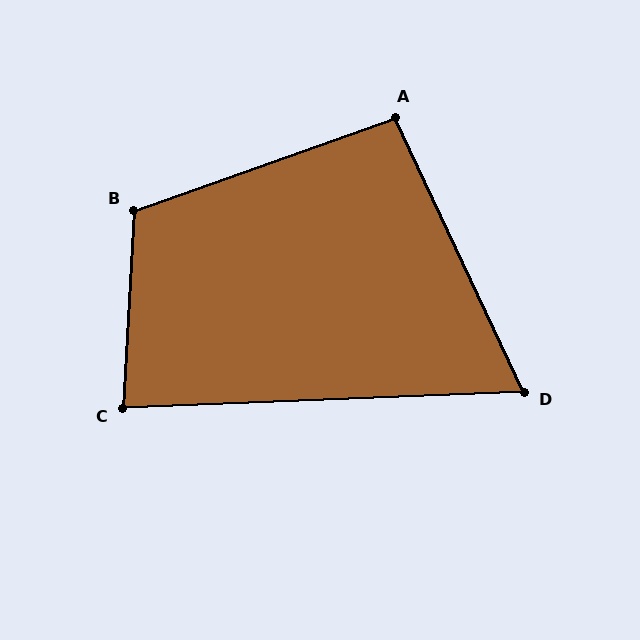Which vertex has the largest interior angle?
B, at approximately 113 degrees.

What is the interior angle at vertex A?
Approximately 95 degrees (obtuse).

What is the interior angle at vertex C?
Approximately 85 degrees (acute).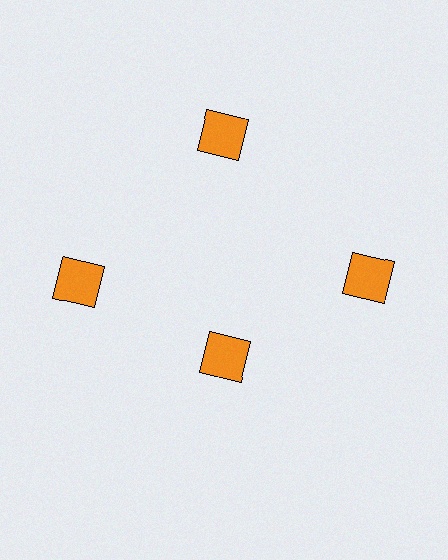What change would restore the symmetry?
The symmetry would be restored by moving it outward, back onto the ring so that all 4 squares sit at equal angles and equal distance from the center.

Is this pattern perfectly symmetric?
No. The 4 orange squares are arranged in a ring, but one element near the 6 o'clock position is pulled inward toward the center, breaking the 4-fold rotational symmetry.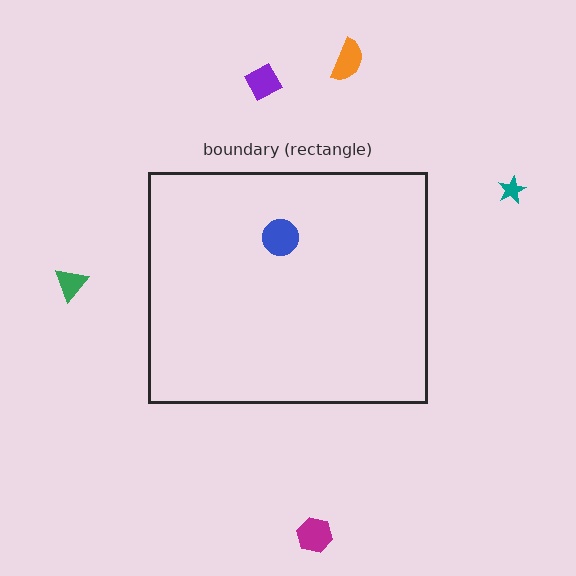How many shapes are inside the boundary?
1 inside, 5 outside.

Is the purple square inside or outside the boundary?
Outside.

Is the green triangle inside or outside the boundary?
Outside.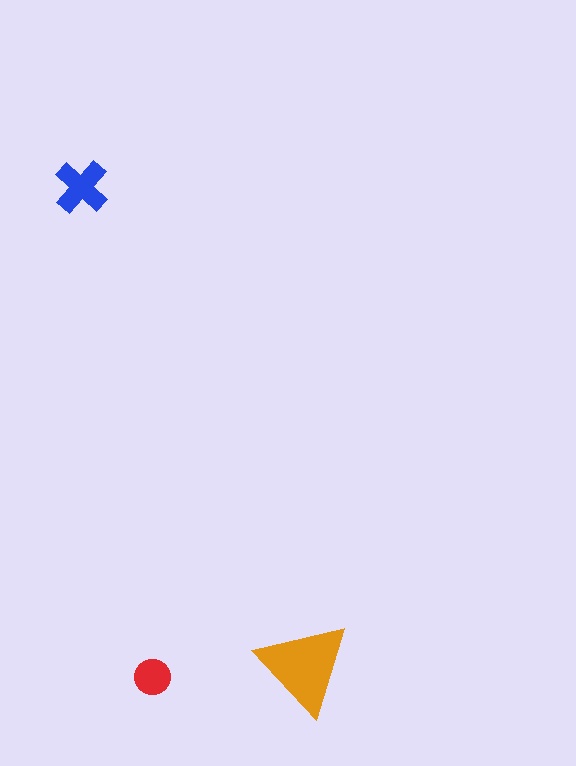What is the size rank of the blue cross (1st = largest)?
2nd.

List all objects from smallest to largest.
The red circle, the blue cross, the orange triangle.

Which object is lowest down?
The red circle is bottommost.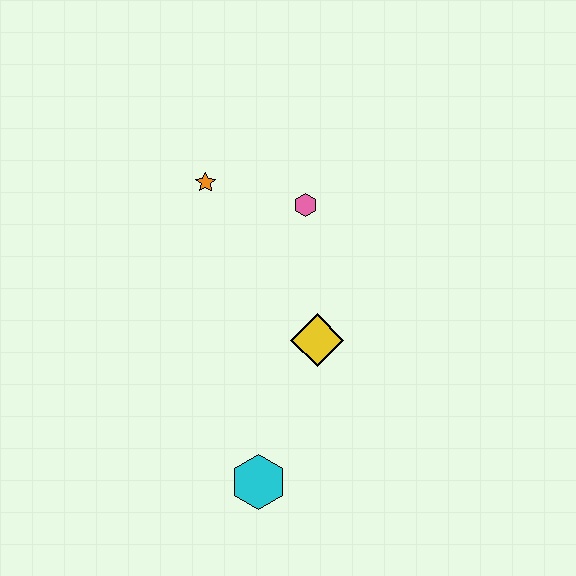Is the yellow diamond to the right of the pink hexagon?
Yes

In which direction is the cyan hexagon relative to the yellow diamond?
The cyan hexagon is below the yellow diamond.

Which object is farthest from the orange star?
The cyan hexagon is farthest from the orange star.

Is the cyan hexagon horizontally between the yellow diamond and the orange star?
Yes